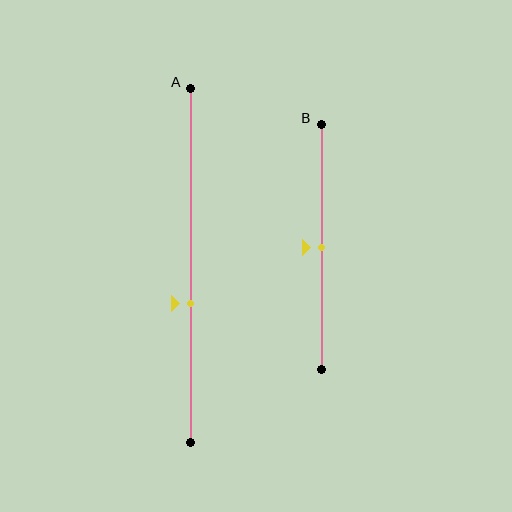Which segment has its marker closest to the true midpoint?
Segment B has its marker closest to the true midpoint.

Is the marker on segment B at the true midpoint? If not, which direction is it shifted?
Yes, the marker on segment B is at the true midpoint.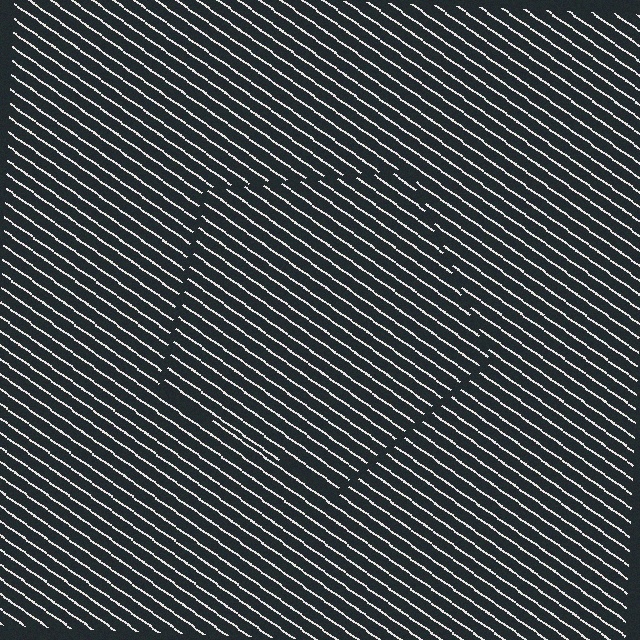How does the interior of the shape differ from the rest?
The interior of the shape contains the same grating, shifted by half a period — the contour is defined by the phase discontinuity where line-ends from the inner and outer gratings abut.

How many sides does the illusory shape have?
5 sides — the line-ends trace a pentagon.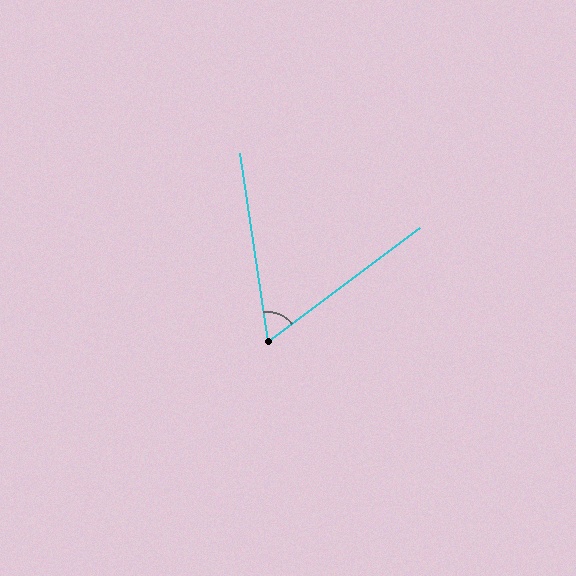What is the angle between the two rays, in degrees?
Approximately 62 degrees.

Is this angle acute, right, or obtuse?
It is acute.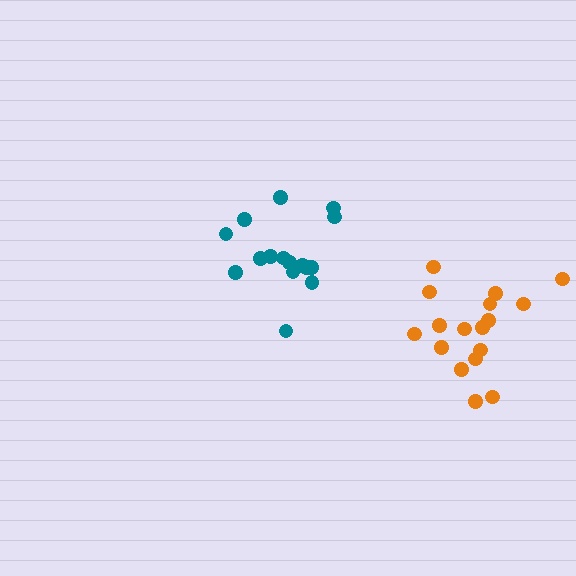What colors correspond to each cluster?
The clusters are colored: orange, teal.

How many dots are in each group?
Group 1: 17 dots, Group 2: 16 dots (33 total).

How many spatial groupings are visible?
There are 2 spatial groupings.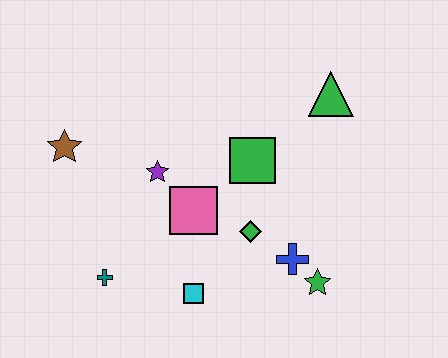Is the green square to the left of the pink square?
No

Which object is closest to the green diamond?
The blue cross is closest to the green diamond.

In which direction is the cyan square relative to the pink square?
The cyan square is below the pink square.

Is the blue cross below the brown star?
Yes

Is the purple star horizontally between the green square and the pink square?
No